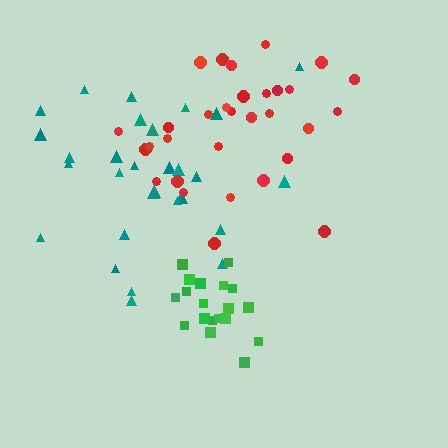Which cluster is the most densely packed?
Green.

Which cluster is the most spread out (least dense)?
Red.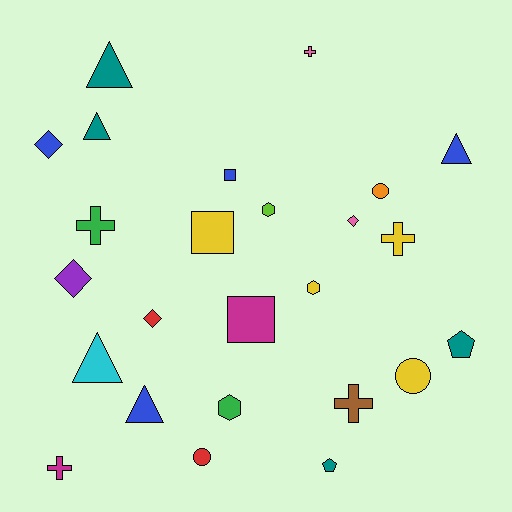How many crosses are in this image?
There are 5 crosses.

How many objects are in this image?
There are 25 objects.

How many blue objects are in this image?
There are 4 blue objects.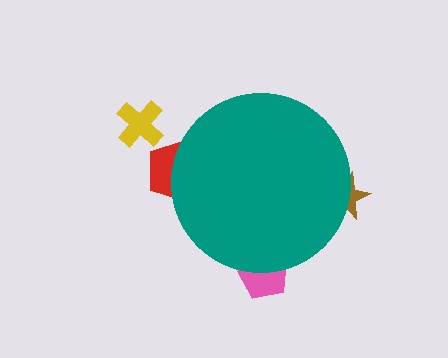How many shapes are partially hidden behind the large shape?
3 shapes are partially hidden.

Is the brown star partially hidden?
Yes, the brown star is partially hidden behind the teal circle.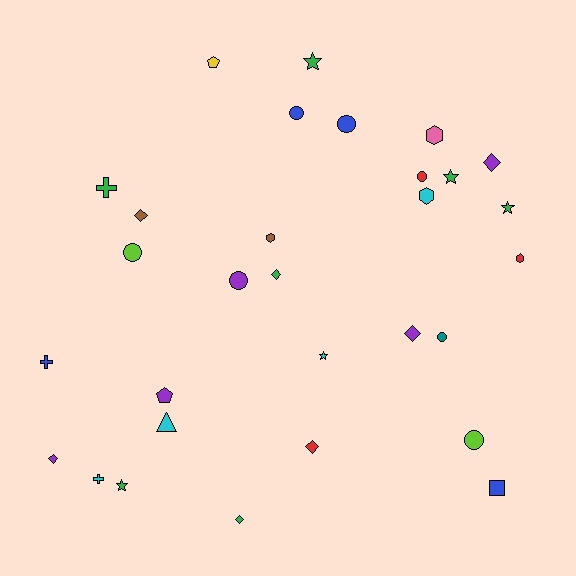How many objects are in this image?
There are 30 objects.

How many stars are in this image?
There are 5 stars.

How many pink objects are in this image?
There is 1 pink object.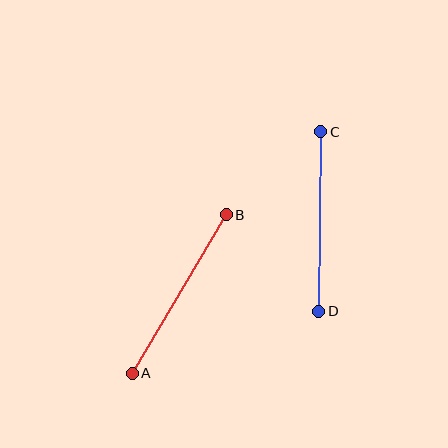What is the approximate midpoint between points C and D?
The midpoint is at approximately (320, 221) pixels.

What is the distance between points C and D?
The distance is approximately 180 pixels.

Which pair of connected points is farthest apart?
Points A and B are farthest apart.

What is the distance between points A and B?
The distance is approximately 185 pixels.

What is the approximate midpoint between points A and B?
The midpoint is at approximately (179, 294) pixels.